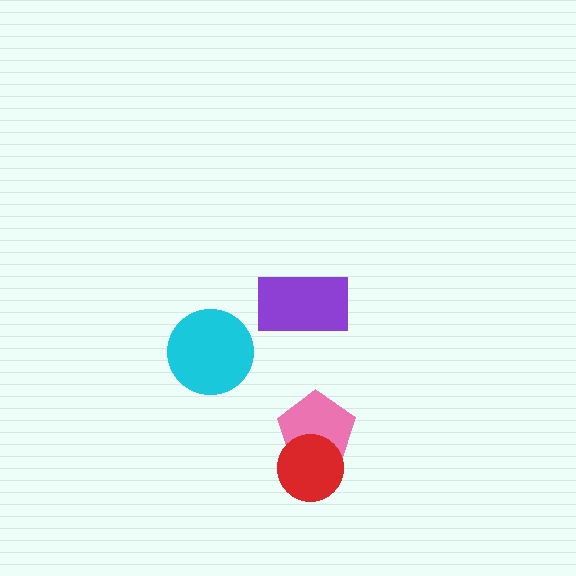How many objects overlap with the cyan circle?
0 objects overlap with the cyan circle.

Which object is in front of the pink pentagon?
The red circle is in front of the pink pentagon.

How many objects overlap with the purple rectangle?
0 objects overlap with the purple rectangle.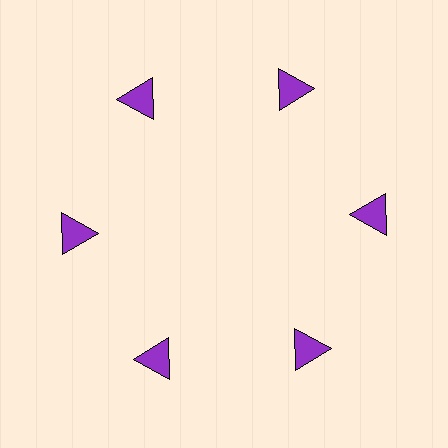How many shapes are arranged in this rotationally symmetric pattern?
There are 6 shapes, arranged in 6 groups of 1.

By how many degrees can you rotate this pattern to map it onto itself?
The pattern maps onto itself every 60 degrees of rotation.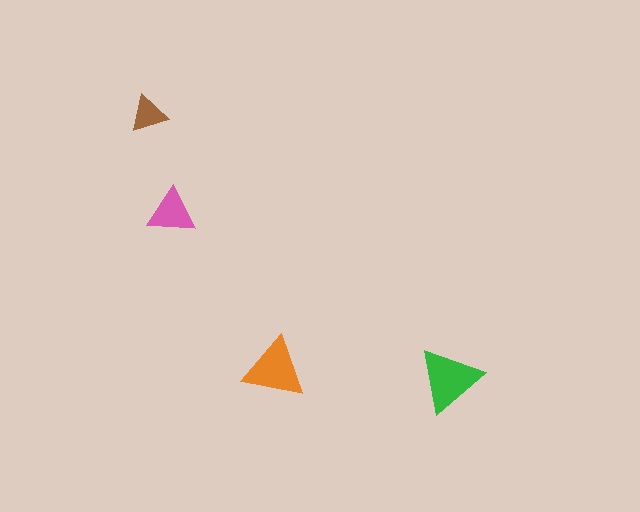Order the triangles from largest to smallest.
the green one, the orange one, the pink one, the brown one.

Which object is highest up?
The brown triangle is topmost.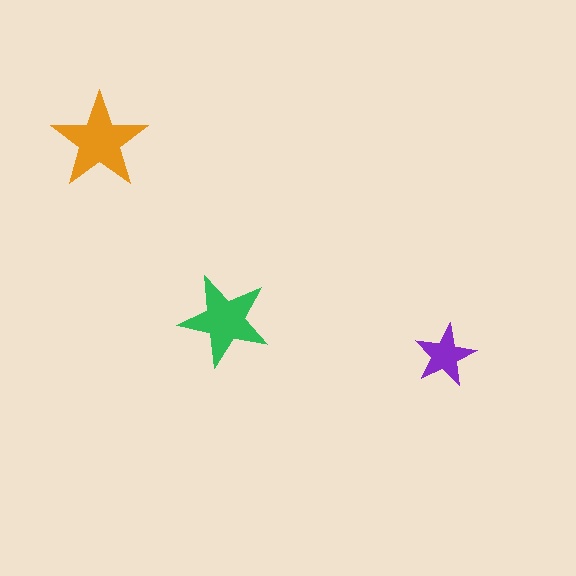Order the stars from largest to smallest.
the orange one, the green one, the purple one.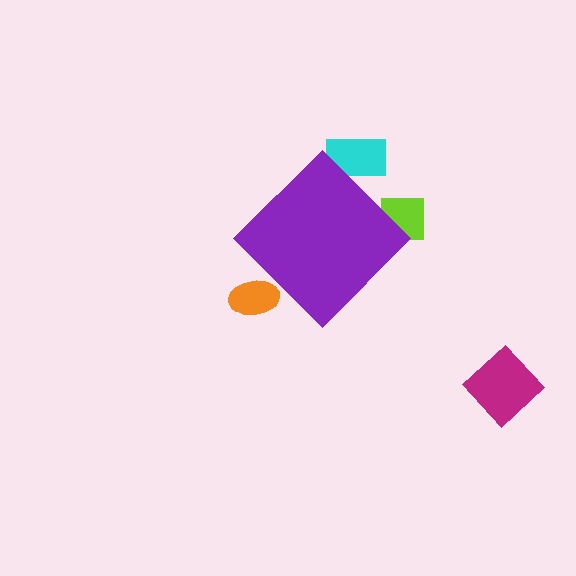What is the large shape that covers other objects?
A purple diamond.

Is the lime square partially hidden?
Yes, the lime square is partially hidden behind the purple diamond.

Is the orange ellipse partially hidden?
Yes, the orange ellipse is partially hidden behind the purple diamond.